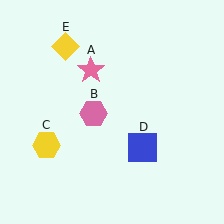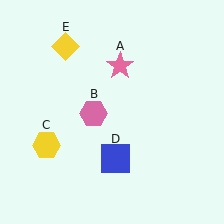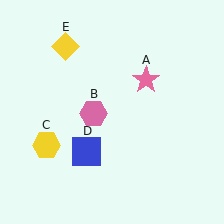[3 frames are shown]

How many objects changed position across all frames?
2 objects changed position: pink star (object A), blue square (object D).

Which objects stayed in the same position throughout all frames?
Pink hexagon (object B) and yellow hexagon (object C) and yellow diamond (object E) remained stationary.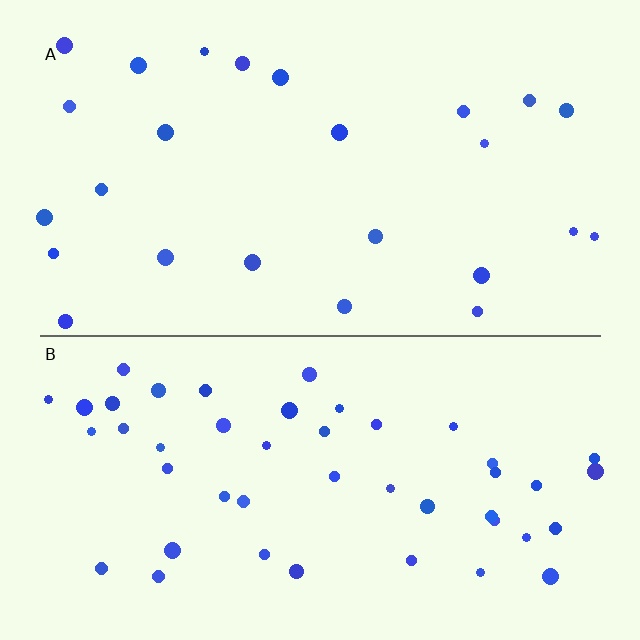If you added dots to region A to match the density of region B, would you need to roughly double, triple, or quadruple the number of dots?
Approximately double.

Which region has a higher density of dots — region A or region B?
B (the bottom).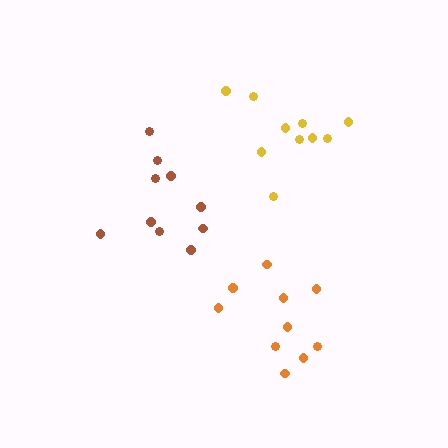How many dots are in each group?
Group 1: 10 dots, Group 2: 10 dots, Group 3: 10 dots (30 total).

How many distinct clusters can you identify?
There are 3 distinct clusters.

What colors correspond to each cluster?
The clusters are colored: brown, orange, yellow.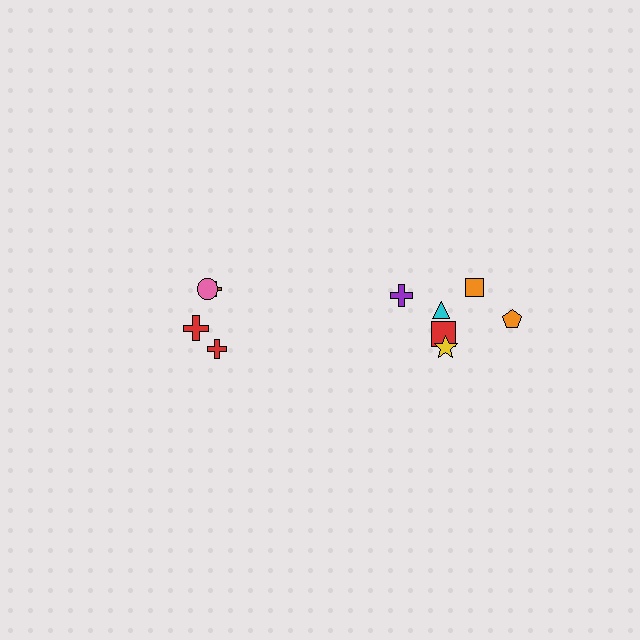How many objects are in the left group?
There are 4 objects.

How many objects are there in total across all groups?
There are 10 objects.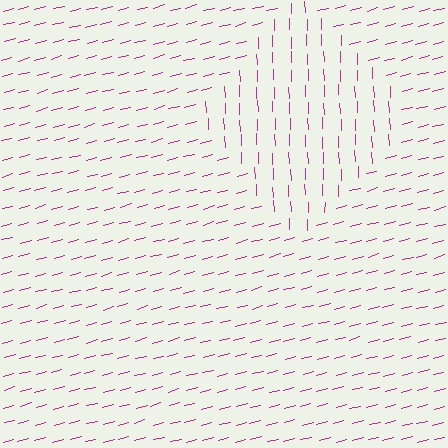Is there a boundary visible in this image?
Yes, there is a texture boundary formed by a change in line orientation.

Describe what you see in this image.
The image is filled with small magenta line segments. A diamond region in the image has lines oriented differently from the surrounding lines, creating a visible texture boundary.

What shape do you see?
I see a diamond.